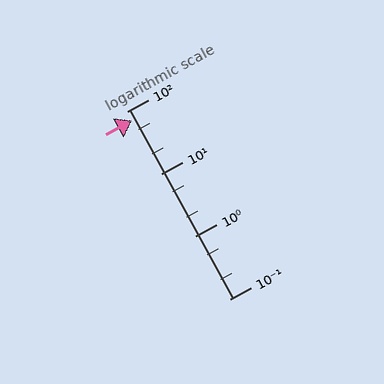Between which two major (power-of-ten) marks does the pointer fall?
The pointer is between 10 and 100.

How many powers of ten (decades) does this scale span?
The scale spans 3 decades, from 0.1 to 100.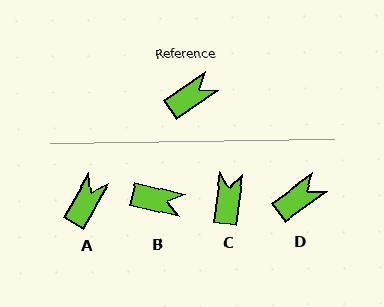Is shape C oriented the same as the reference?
No, it is off by about 47 degrees.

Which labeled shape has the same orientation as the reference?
D.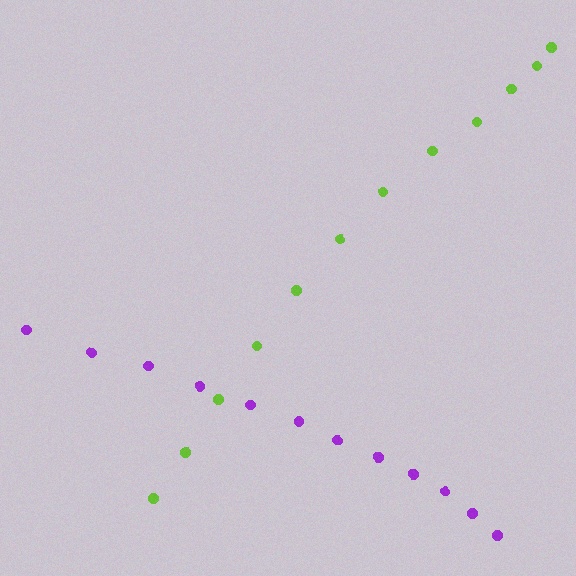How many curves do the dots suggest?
There are 2 distinct paths.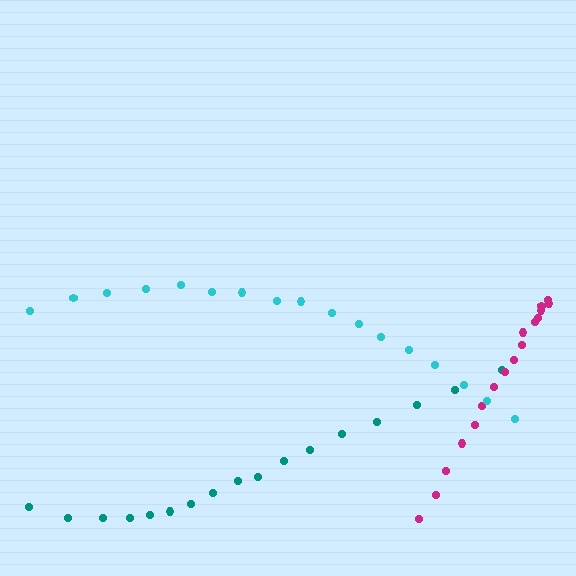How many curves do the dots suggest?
There are 3 distinct paths.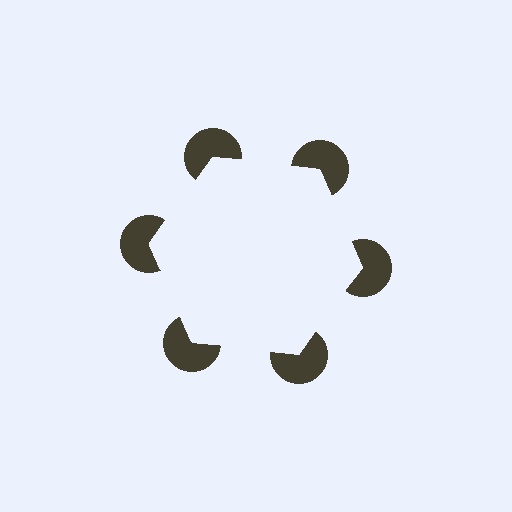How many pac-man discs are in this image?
There are 6 — one at each vertex of the illusory hexagon.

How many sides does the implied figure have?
6 sides.